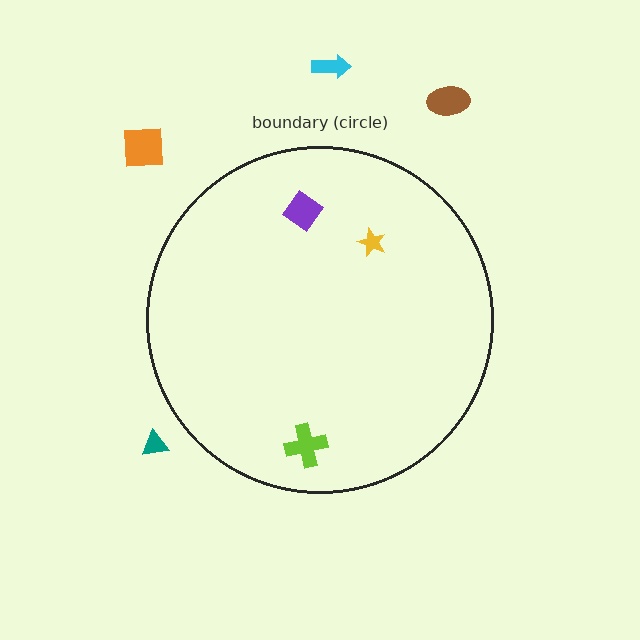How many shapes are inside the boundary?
3 inside, 4 outside.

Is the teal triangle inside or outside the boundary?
Outside.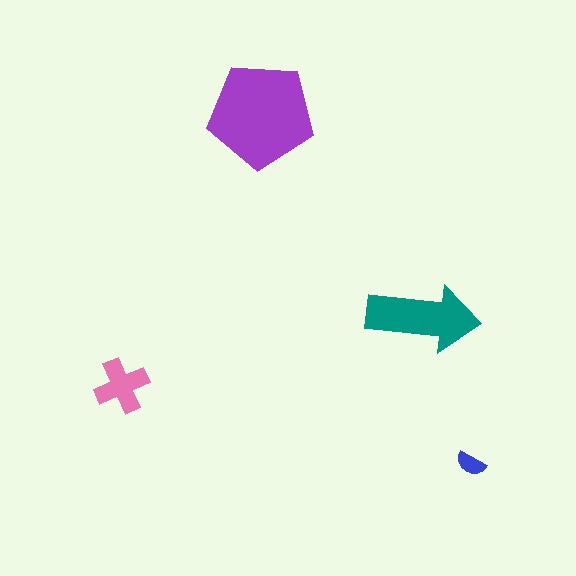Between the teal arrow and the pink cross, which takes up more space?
The teal arrow.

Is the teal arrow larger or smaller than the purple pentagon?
Smaller.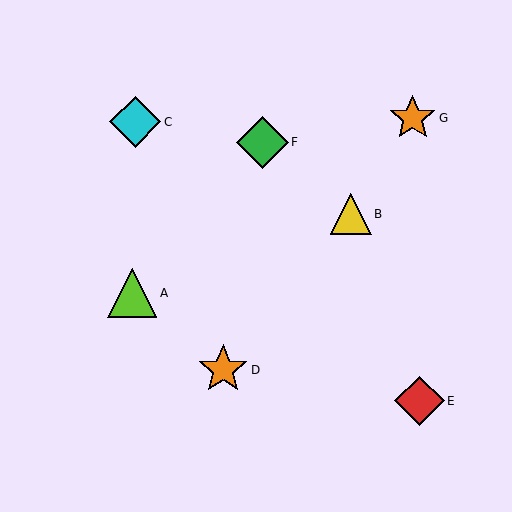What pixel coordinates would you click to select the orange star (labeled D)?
Click at (223, 370) to select the orange star D.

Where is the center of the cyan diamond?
The center of the cyan diamond is at (135, 122).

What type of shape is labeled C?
Shape C is a cyan diamond.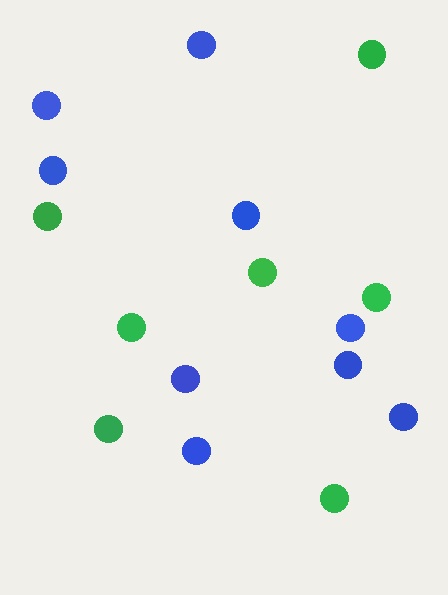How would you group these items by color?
There are 2 groups: one group of green circles (7) and one group of blue circles (9).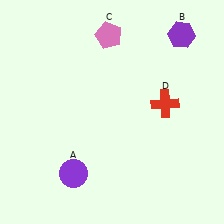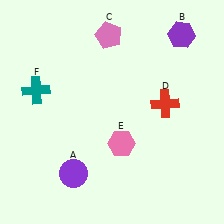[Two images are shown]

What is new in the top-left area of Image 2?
A teal cross (F) was added in the top-left area of Image 2.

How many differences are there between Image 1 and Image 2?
There are 2 differences between the two images.